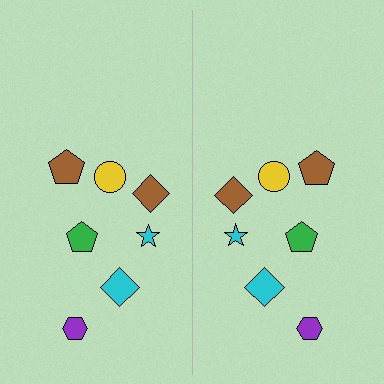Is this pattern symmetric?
Yes, this pattern has bilateral (reflection) symmetry.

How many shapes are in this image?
There are 14 shapes in this image.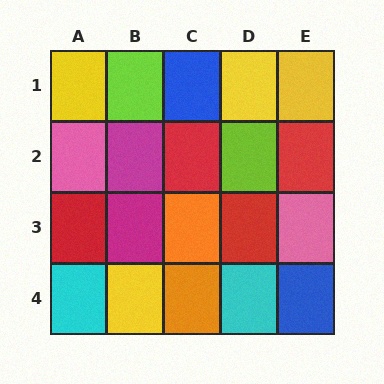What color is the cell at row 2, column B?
Magenta.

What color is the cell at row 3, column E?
Pink.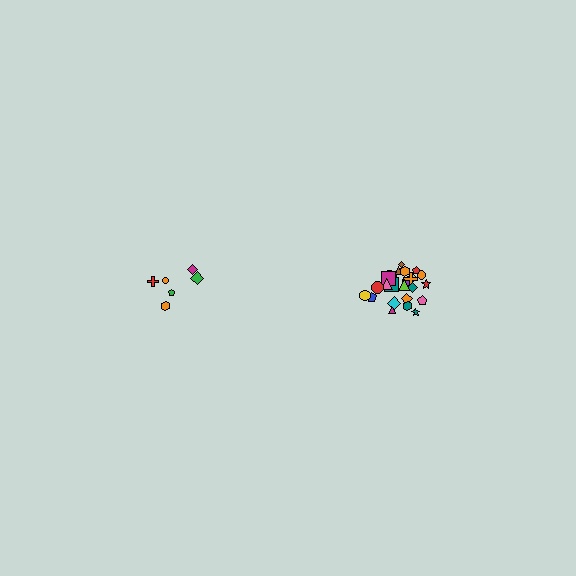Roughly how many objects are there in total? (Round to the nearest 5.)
Roughly 30 objects in total.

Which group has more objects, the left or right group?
The right group.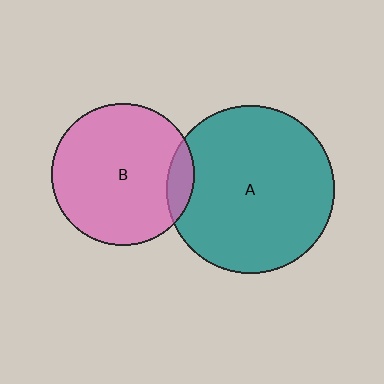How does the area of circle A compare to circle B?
Approximately 1.4 times.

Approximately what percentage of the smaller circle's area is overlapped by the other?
Approximately 10%.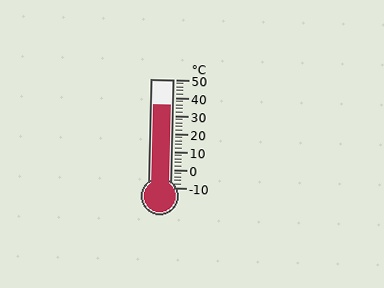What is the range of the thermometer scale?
The thermometer scale ranges from -10°C to 50°C.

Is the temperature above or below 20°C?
The temperature is above 20°C.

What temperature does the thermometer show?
The thermometer shows approximately 36°C.